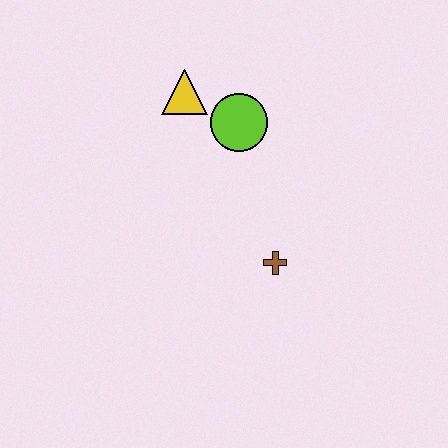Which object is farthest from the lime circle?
The brown cross is farthest from the lime circle.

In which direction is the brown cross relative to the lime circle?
The brown cross is below the lime circle.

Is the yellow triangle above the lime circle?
Yes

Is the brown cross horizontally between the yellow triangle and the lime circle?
No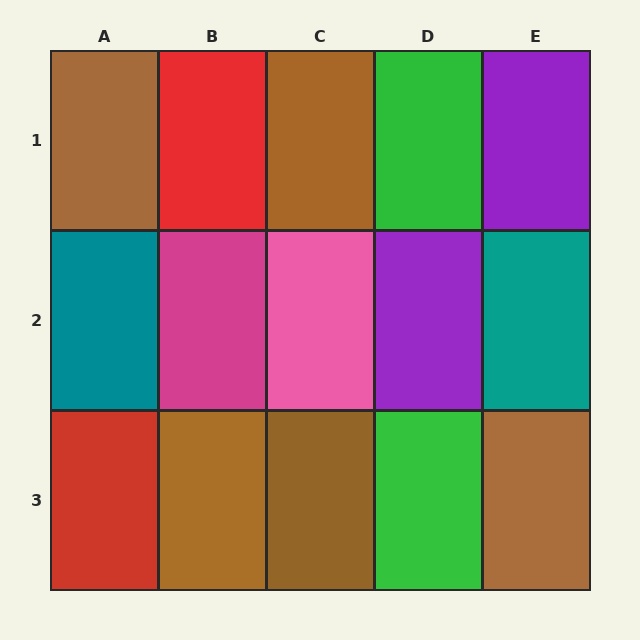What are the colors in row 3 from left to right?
Red, brown, brown, green, brown.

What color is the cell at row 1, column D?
Green.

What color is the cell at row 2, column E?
Teal.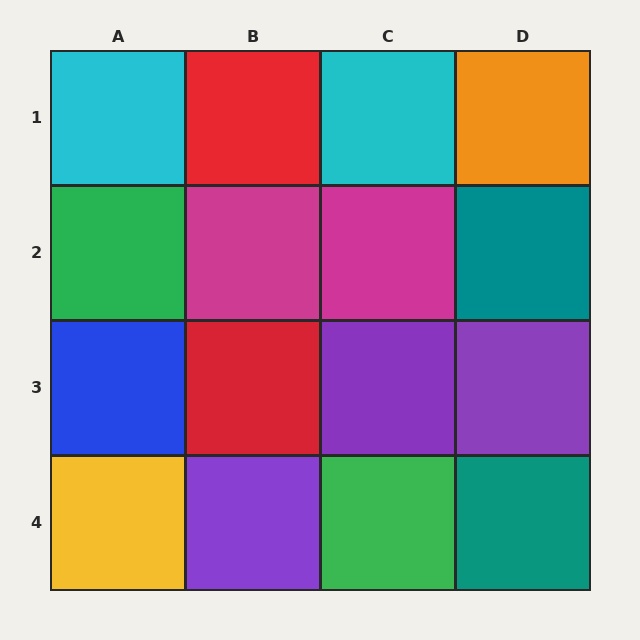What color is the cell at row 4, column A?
Yellow.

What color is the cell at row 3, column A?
Blue.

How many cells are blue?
1 cell is blue.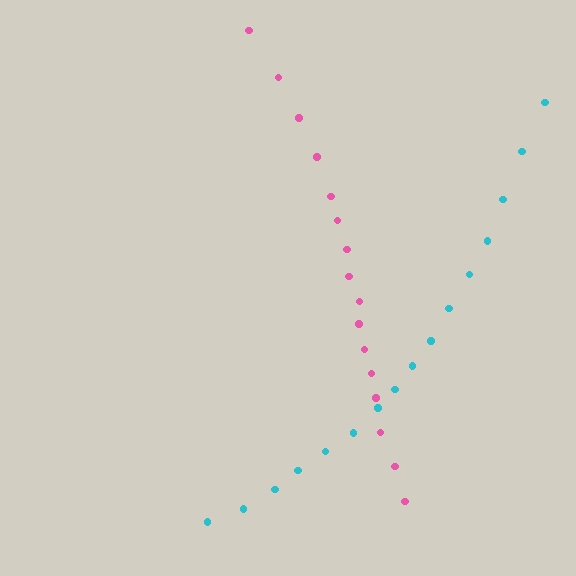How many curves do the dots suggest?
There are 2 distinct paths.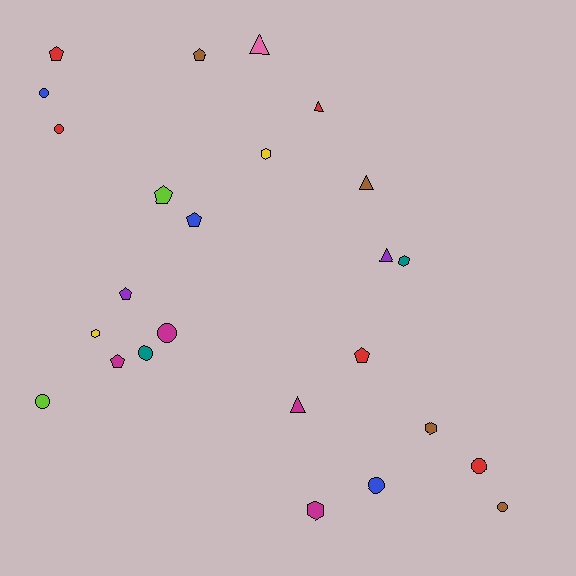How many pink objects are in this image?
There is 1 pink object.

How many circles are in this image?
There are 8 circles.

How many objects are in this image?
There are 25 objects.